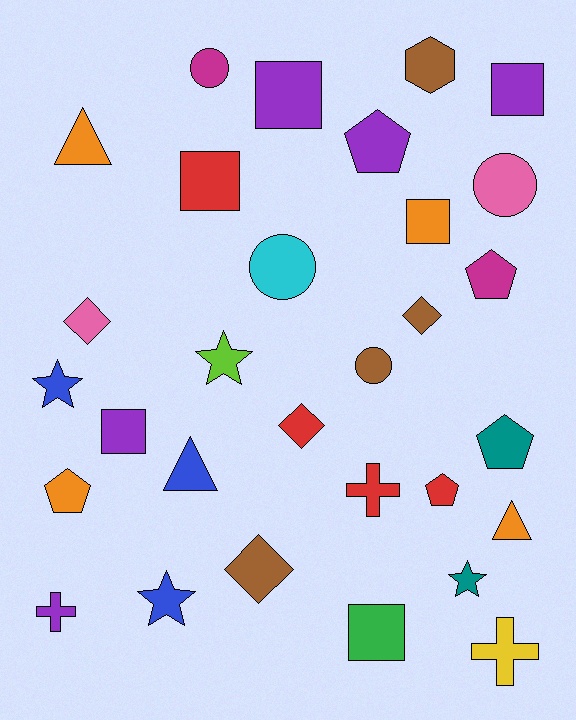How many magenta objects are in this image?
There are 2 magenta objects.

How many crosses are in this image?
There are 3 crosses.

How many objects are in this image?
There are 30 objects.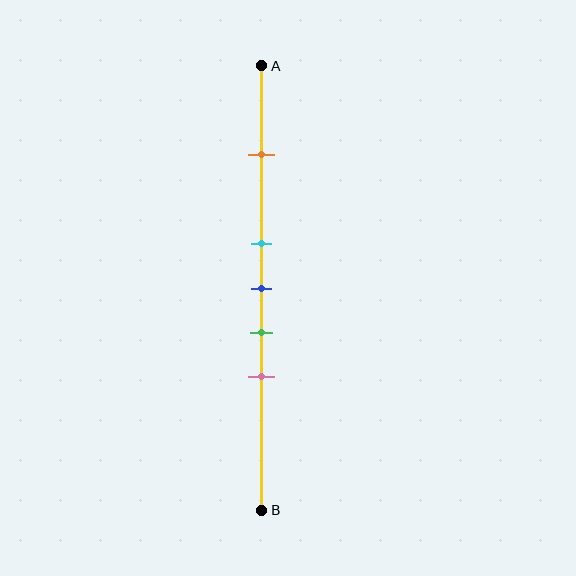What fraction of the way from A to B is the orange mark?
The orange mark is approximately 20% (0.2) of the way from A to B.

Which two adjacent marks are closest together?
The cyan and blue marks are the closest adjacent pair.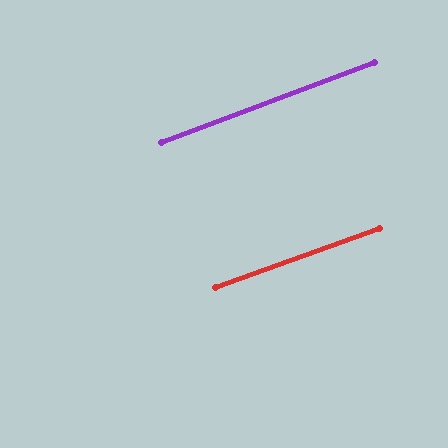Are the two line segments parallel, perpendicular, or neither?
Parallel — their directions differ by only 0.7°.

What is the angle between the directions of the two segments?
Approximately 1 degree.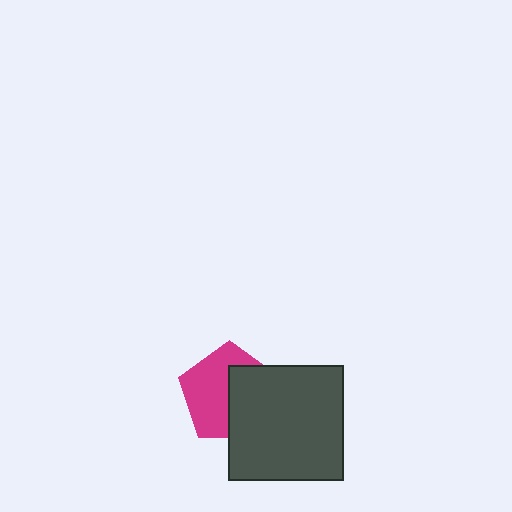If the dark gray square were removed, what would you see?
You would see the complete magenta pentagon.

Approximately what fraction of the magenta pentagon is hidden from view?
Roughly 46% of the magenta pentagon is hidden behind the dark gray square.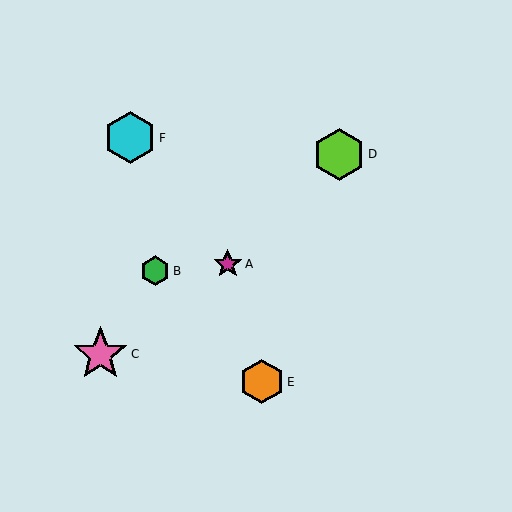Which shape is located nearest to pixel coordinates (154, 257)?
The green hexagon (labeled B) at (155, 271) is nearest to that location.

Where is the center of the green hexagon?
The center of the green hexagon is at (155, 271).